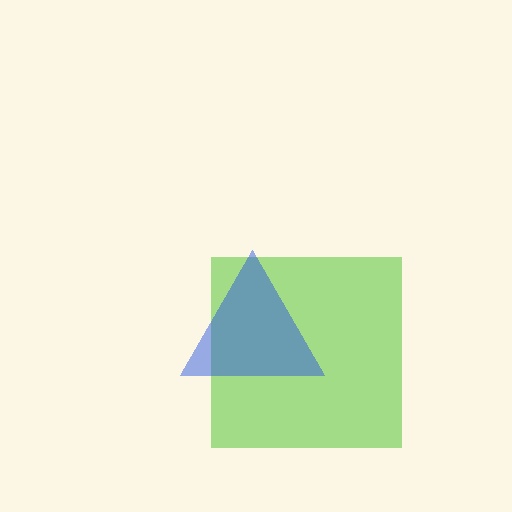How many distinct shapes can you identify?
There are 2 distinct shapes: a lime square, a blue triangle.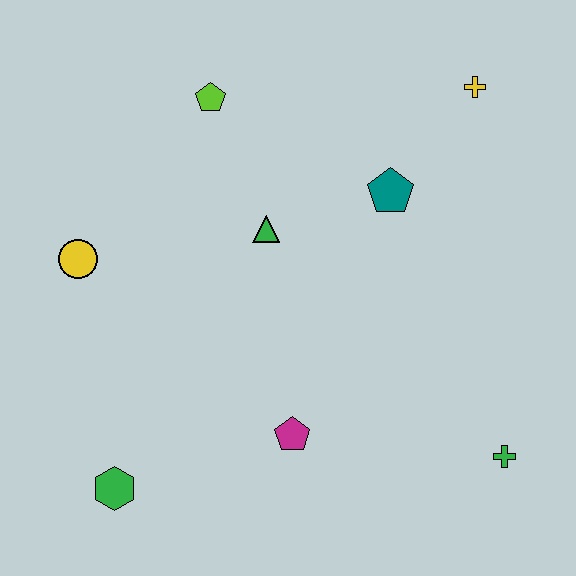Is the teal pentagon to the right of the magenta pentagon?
Yes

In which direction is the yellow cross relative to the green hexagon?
The yellow cross is above the green hexagon.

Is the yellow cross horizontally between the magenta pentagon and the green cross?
Yes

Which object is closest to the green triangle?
The teal pentagon is closest to the green triangle.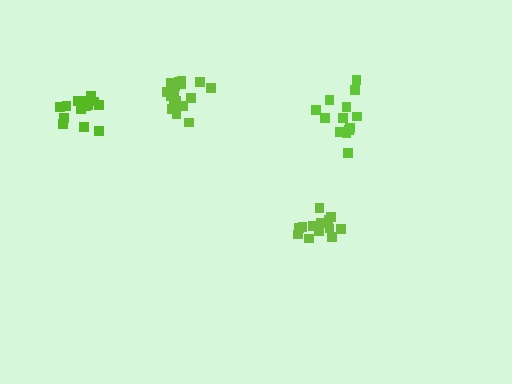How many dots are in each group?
Group 1: 14 dots, Group 2: 13 dots, Group 3: 13 dots, Group 4: 17 dots (57 total).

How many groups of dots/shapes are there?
There are 4 groups.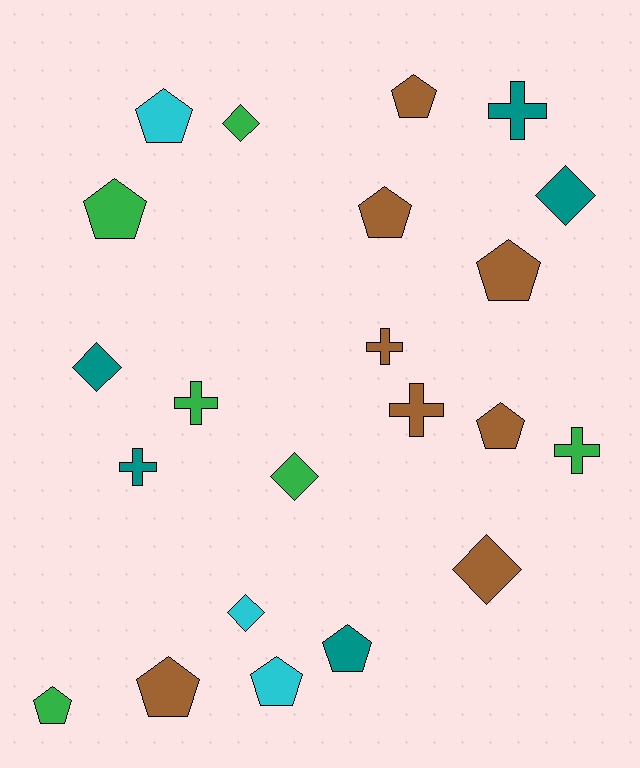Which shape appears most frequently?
Pentagon, with 10 objects.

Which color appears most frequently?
Brown, with 8 objects.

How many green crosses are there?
There are 2 green crosses.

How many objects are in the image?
There are 22 objects.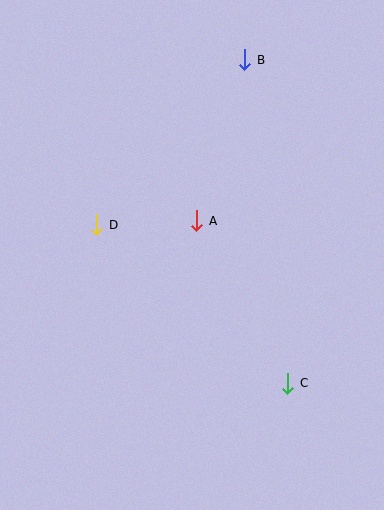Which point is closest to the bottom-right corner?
Point C is closest to the bottom-right corner.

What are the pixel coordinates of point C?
Point C is at (288, 383).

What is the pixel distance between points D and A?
The distance between D and A is 100 pixels.